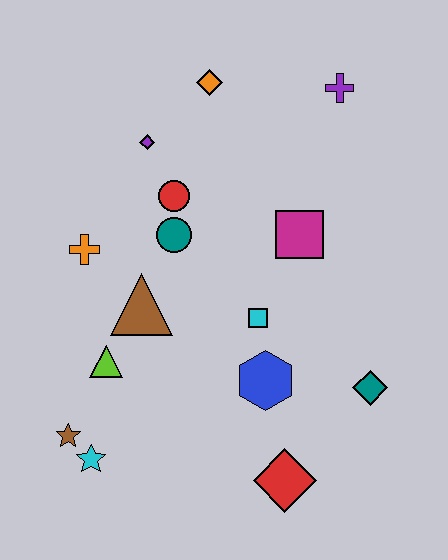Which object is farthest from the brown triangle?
The purple cross is farthest from the brown triangle.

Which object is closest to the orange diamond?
The purple diamond is closest to the orange diamond.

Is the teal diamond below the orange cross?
Yes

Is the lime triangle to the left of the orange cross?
No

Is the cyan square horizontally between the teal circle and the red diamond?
Yes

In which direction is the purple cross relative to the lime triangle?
The purple cross is above the lime triangle.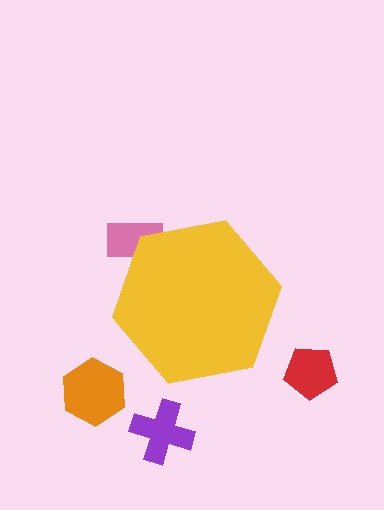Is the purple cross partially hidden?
No, the purple cross is fully visible.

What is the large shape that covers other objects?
A yellow hexagon.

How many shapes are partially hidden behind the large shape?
1 shape is partially hidden.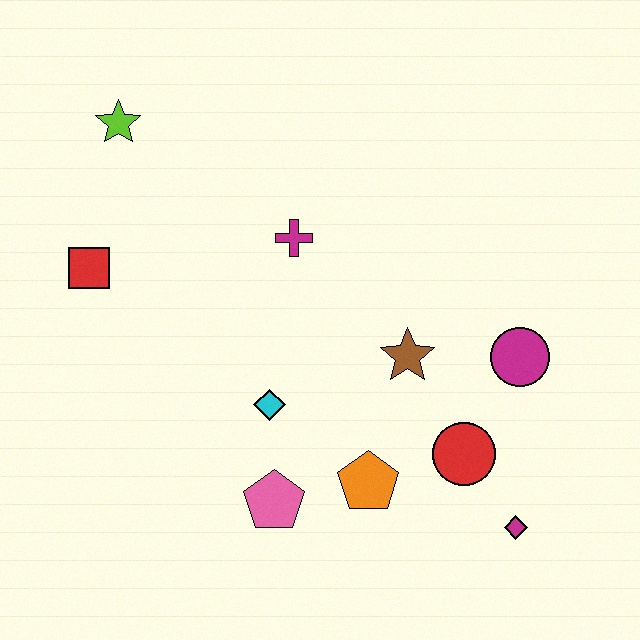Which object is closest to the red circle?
The magenta diamond is closest to the red circle.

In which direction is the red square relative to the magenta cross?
The red square is to the left of the magenta cross.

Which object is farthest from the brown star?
The lime star is farthest from the brown star.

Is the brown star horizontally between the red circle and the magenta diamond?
No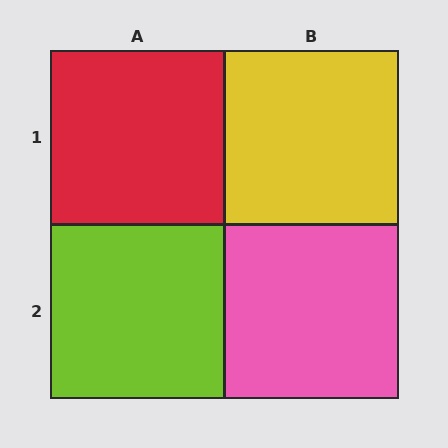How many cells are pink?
1 cell is pink.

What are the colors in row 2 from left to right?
Lime, pink.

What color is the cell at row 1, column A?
Red.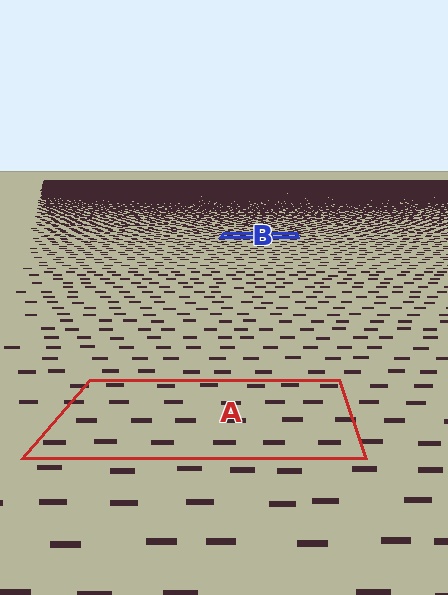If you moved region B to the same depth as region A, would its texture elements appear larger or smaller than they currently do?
They would appear larger. At a closer depth, the same texture elements are projected at a bigger on-screen size.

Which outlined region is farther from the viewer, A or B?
Region B is farther from the viewer — the texture elements inside it appear smaller and more densely packed.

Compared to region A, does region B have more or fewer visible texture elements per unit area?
Region B has more texture elements per unit area — they are packed more densely because it is farther away.